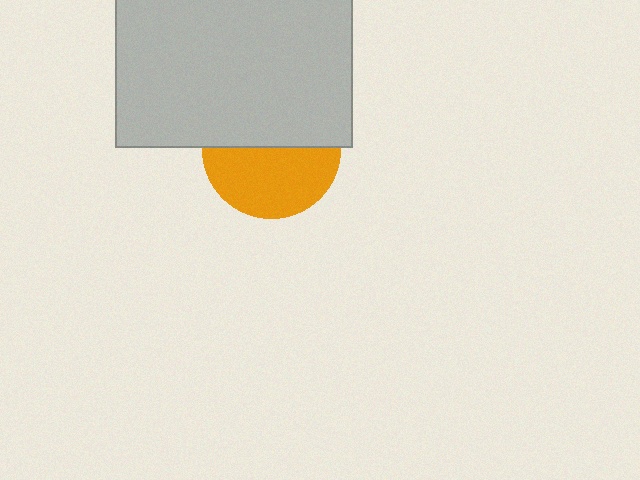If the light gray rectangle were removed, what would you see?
You would see the complete orange circle.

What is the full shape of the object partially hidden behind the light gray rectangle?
The partially hidden object is an orange circle.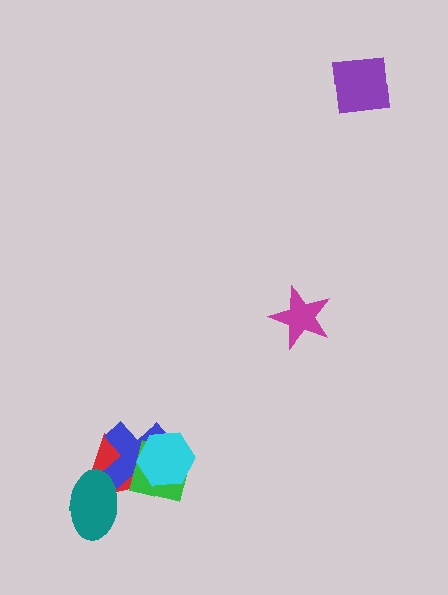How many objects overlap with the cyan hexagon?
3 objects overlap with the cyan hexagon.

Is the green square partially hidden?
Yes, it is partially covered by another shape.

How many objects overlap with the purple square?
0 objects overlap with the purple square.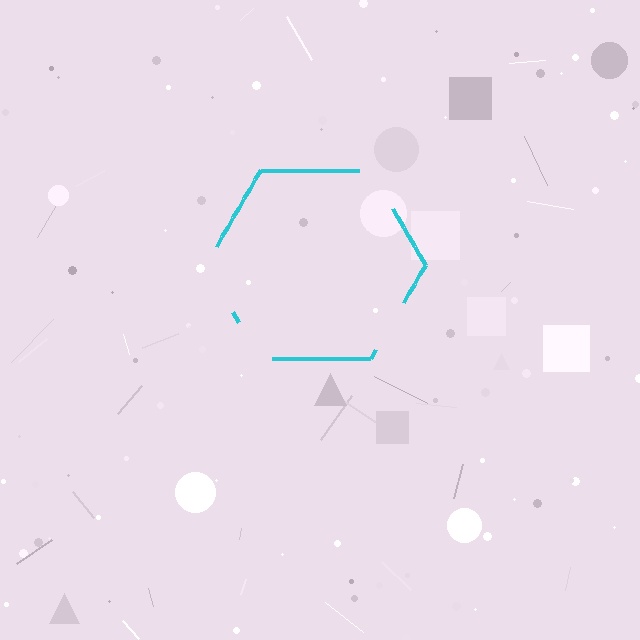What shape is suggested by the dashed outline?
The dashed outline suggests a hexagon.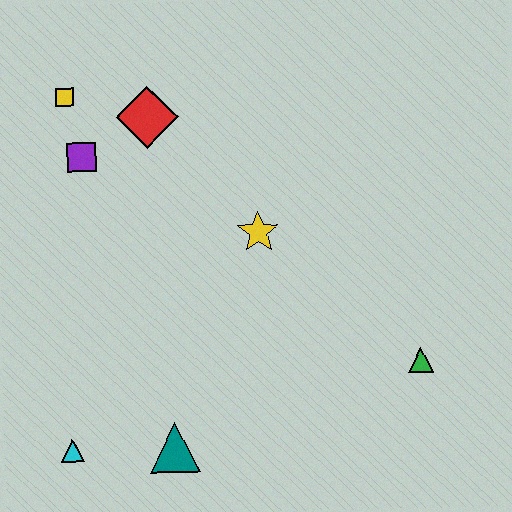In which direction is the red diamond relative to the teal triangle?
The red diamond is above the teal triangle.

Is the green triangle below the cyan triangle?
No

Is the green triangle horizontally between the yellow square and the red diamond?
No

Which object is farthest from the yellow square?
The green triangle is farthest from the yellow square.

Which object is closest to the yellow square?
The purple square is closest to the yellow square.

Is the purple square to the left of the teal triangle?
Yes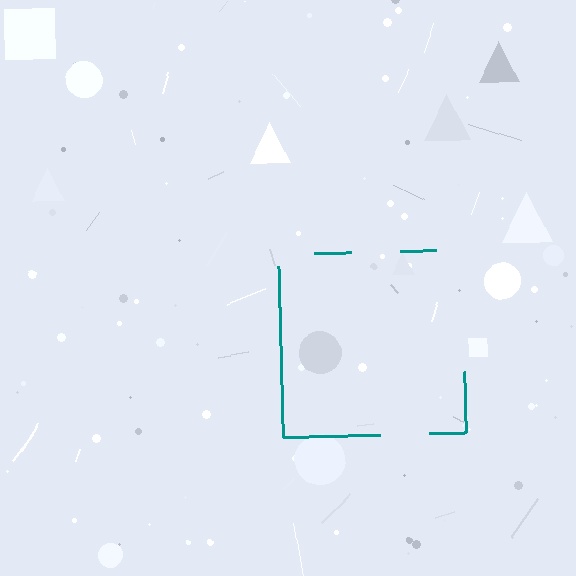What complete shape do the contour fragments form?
The contour fragments form a square.